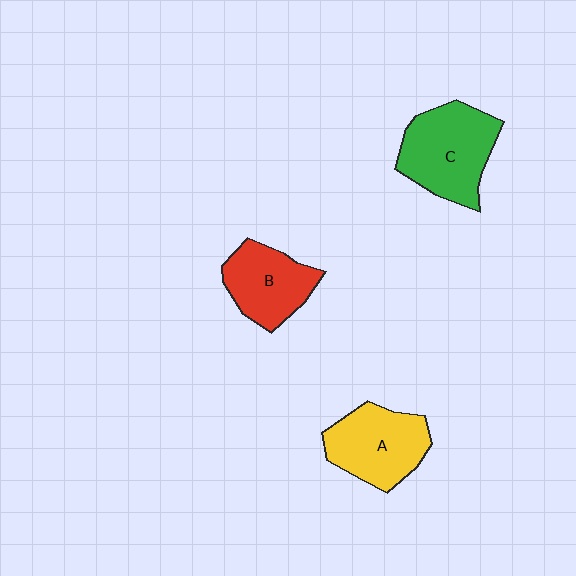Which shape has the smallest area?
Shape B (red).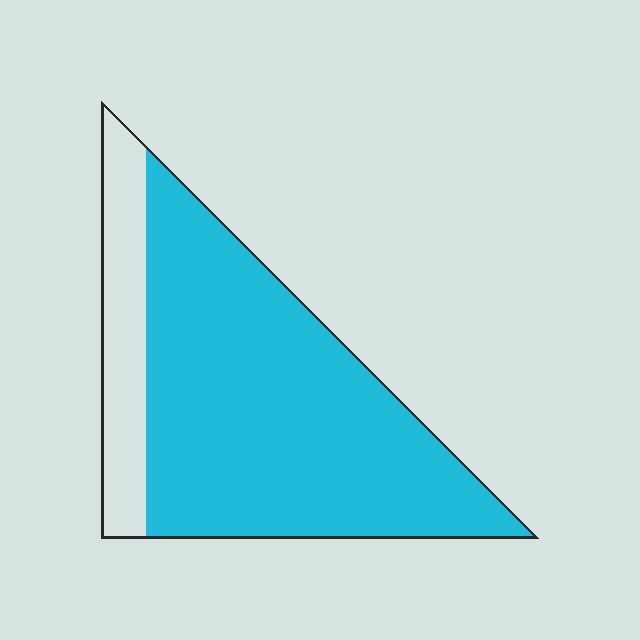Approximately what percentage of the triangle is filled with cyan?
Approximately 80%.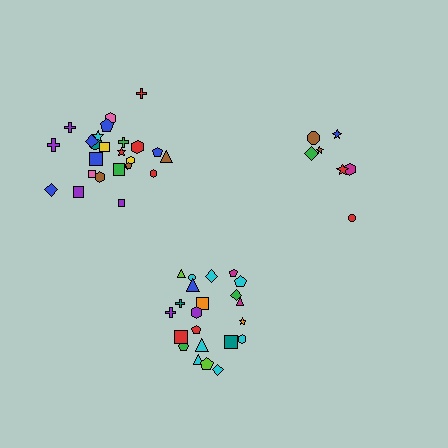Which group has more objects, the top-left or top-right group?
The top-left group.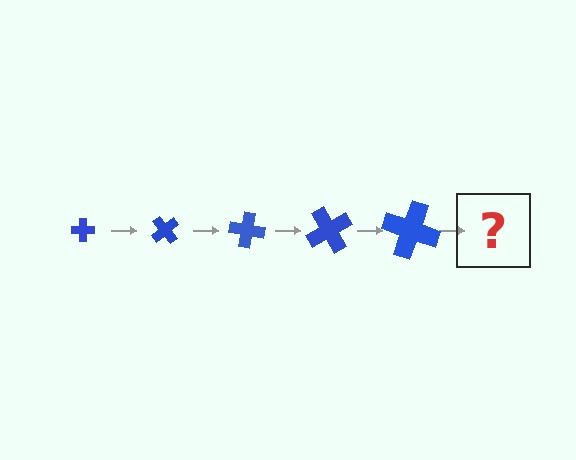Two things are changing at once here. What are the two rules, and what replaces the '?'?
The two rules are that the cross grows larger each step and it rotates 50 degrees each step. The '?' should be a cross, larger than the previous one and rotated 250 degrees from the start.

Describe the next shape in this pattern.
It should be a cross, larger than the previous one and rotated 250 degrees from the start.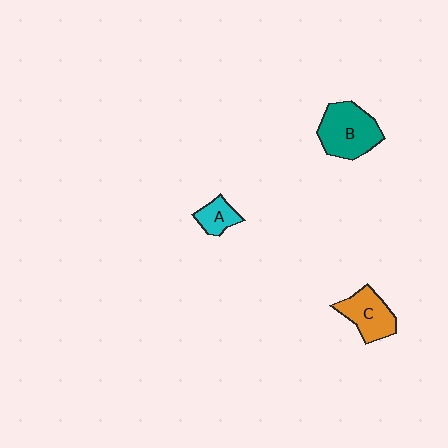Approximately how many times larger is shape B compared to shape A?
Approximately 2.4 times.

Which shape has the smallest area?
Shape A (cyan).